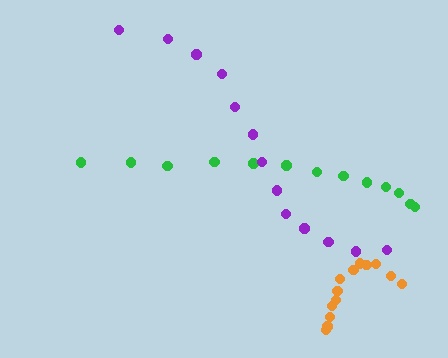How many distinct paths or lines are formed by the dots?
There are 3 distinct paths.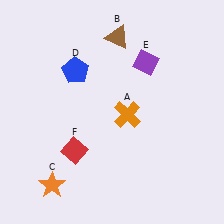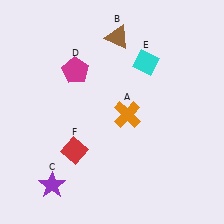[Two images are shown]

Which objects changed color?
C changed from orange to purple. D changed from blue to magenta. E changed from purple to cyan.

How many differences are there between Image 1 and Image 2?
There are 3 differences between the two images.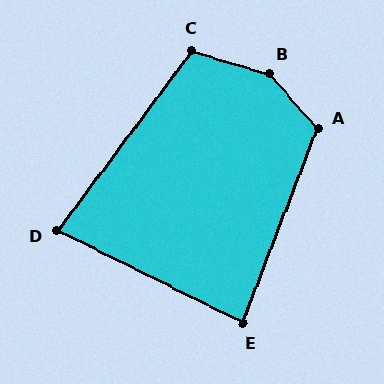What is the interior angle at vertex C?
Approximately 111 degrees (obtuse).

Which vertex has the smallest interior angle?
D, at approximately 79 degrees.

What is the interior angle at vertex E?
Approximately 85 degrees (acute).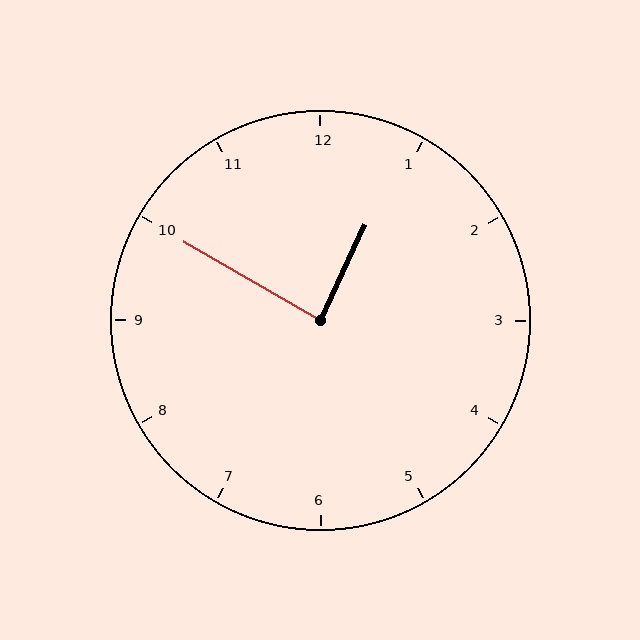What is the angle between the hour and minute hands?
Approximately 85 degrees.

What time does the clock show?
12:50.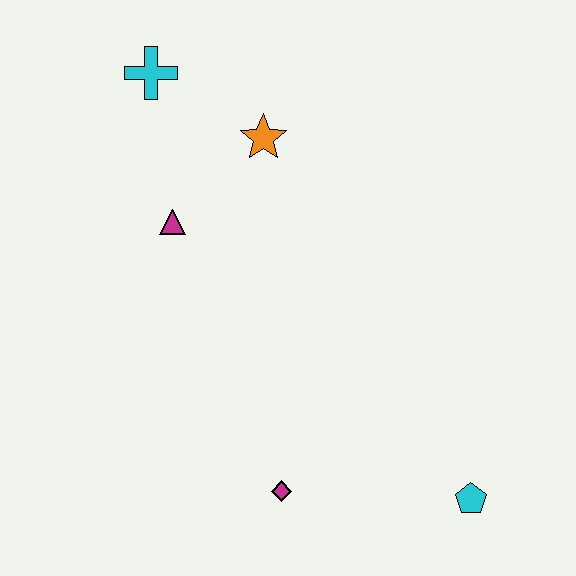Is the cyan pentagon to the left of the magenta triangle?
No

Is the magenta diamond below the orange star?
Yes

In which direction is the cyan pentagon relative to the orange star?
The cyan pentagon is below the orange star.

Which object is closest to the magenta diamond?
The cyan pentagon is closest to the magenta diamond.